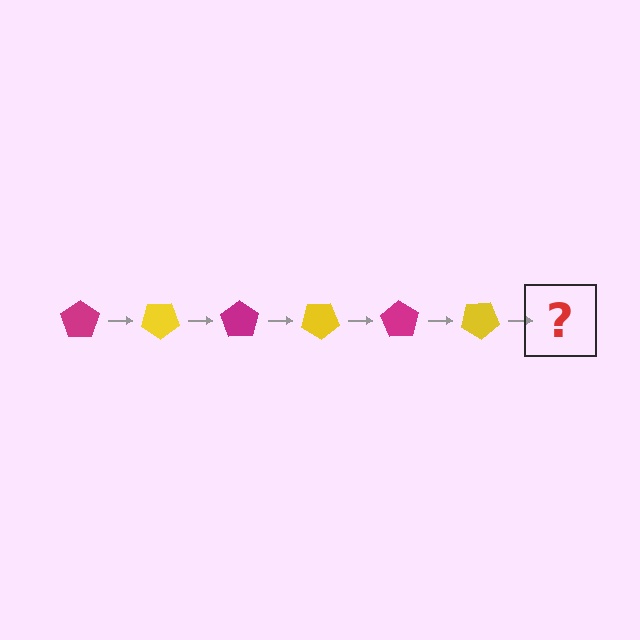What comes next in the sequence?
The next element should be a magenta pentagon, rotated 210 degrees from the start.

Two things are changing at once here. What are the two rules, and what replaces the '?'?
The two rules are that it rotates 35 degrees each step and the color cycles through magenta and yellow. The '?' should be a magenta pentagon, rotated 210 degrees from the start.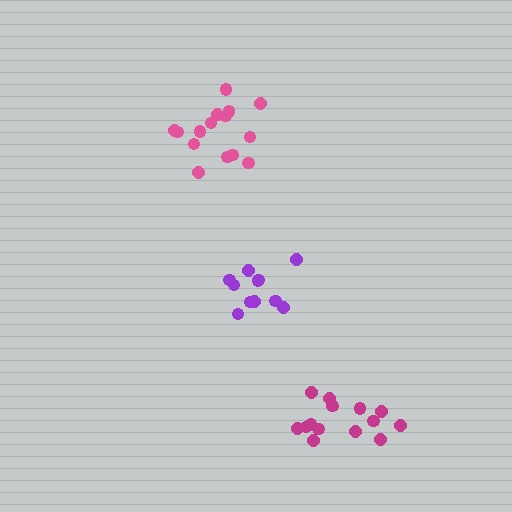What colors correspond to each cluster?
The clusters are colored: magenta, purple, pink.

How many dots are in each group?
Group 1: 14 dots, Group 2: 11 dots, Group 3: 15 dots (40 total).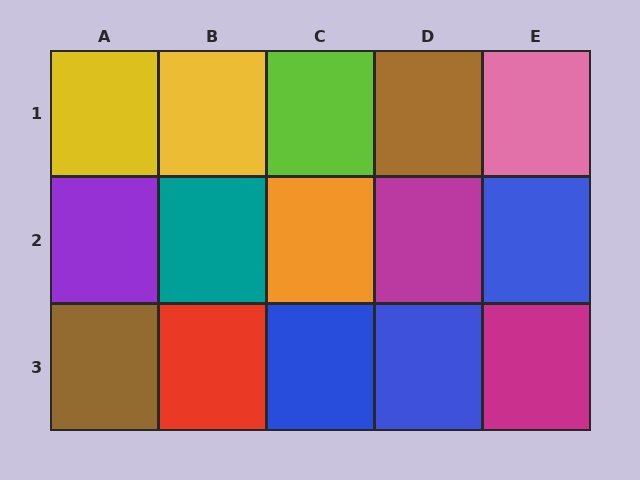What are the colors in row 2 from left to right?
Purple, teal, orange, magenta, blue.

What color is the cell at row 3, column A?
Brown.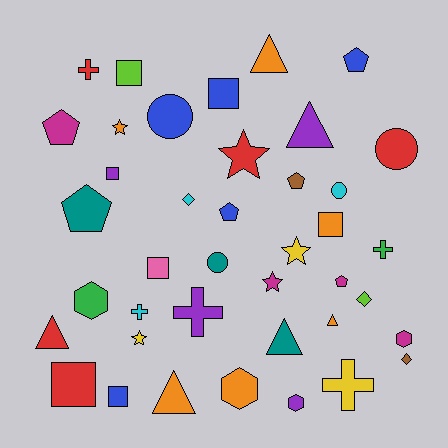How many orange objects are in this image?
There are 6 orange objects.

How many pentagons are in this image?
There are 6 pentagons.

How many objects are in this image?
There are 40 objects.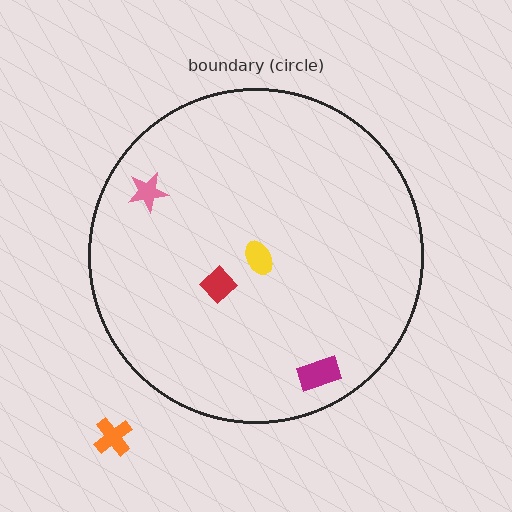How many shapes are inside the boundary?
4 inside, 1 outside.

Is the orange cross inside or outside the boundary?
Outside.